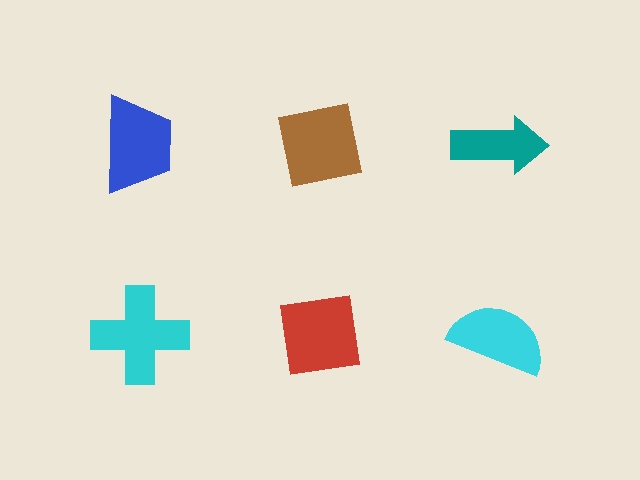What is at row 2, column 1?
A cyan cross.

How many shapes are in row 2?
3 shapes.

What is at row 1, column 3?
A teal arrow.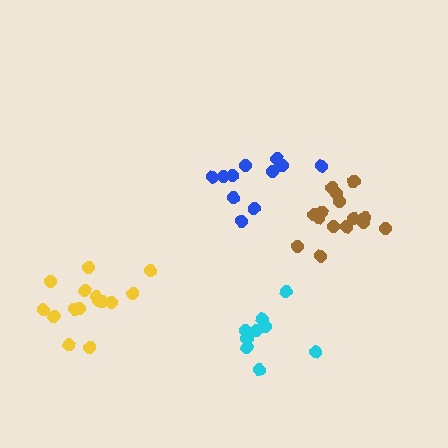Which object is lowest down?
The cyan cluster is bottommost.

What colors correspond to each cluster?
The clusters are colored: yellow, blue, cyan, brown.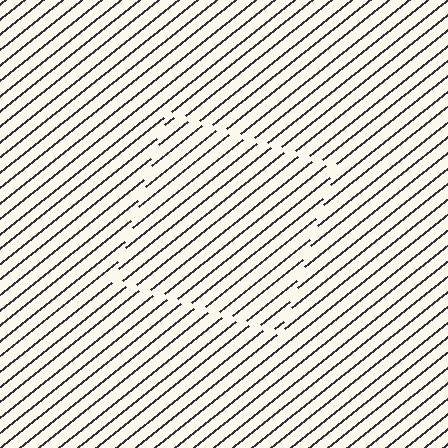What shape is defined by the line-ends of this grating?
An illusory square. The interior of the shape contains the same grating, shifted by half a period — the contour is defined by the phase discontinuity where line-ends from the inner and outer gratings abut.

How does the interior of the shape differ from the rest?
The interior of the shape contains the same grating, shifted by half a period — the contour is defined by the phase discontinuity where line-ends from the inner and outer gratings abut.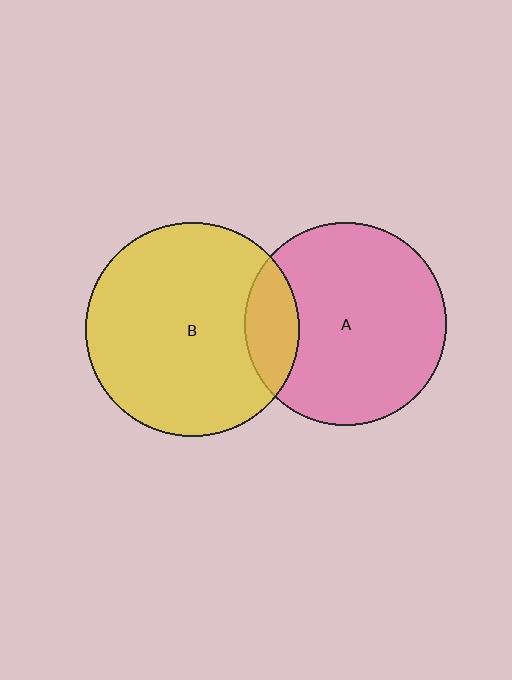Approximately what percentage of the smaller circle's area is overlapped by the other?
Approximately 15%.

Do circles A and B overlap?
Yes.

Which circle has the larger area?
Circle B (yellow).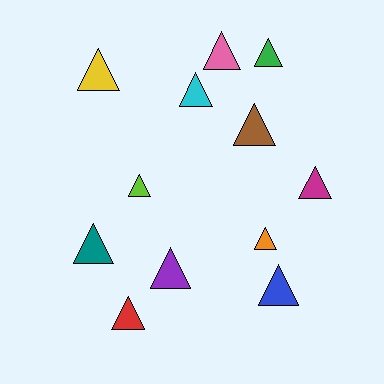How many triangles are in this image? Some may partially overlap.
There are 12 triangles.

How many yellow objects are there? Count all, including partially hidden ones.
There is 1 yellow object.